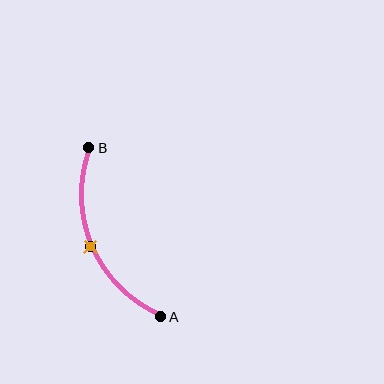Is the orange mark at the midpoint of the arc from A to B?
Yes. The orange mark lies on the arc at equal arc-length from both A and B — it is the arc midpoint.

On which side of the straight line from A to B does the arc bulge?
The arc bulges to the left of the straight line connecting A and B.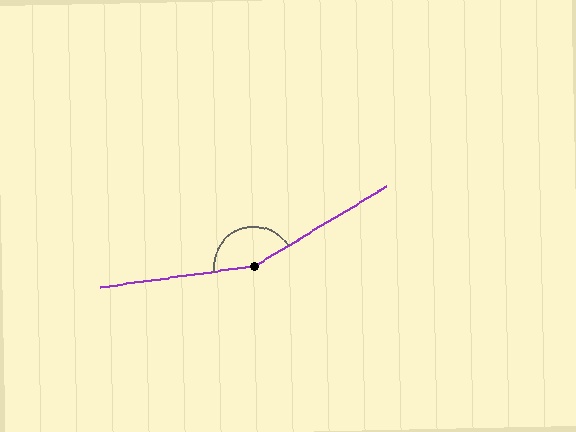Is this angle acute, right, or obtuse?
It is obtuse.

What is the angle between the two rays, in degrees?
Approximately 156 degrees.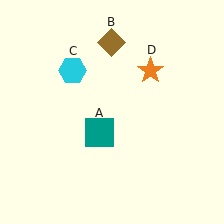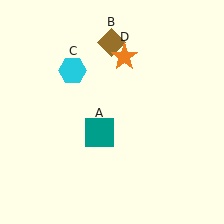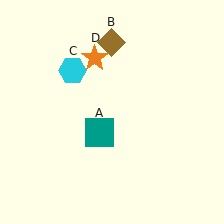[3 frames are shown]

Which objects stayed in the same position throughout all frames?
Teal square (object A) and brown diamond (object B) and cyan hexagon (object C) remained stationary.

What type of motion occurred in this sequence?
The orange star (object D) rotated counterclockwise around the center of the scene.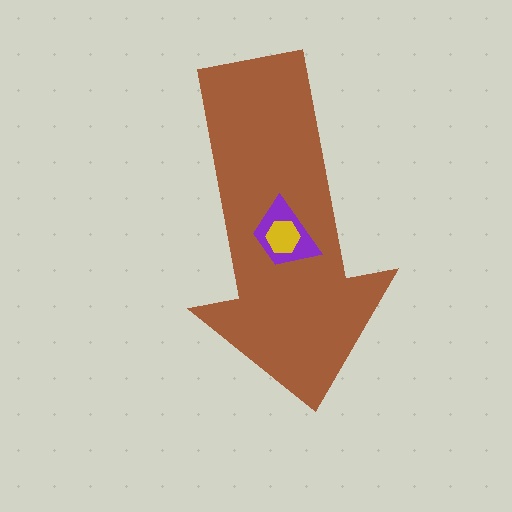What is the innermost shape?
The yellow hexagon.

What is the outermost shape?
The brown arrow.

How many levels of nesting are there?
3.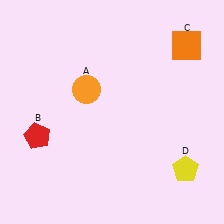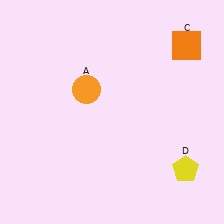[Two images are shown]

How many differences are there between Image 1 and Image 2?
There is 1 difference between the two images.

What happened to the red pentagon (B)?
The red pentagon (B) was removed in Image 2. It was in the bottom-left area of Image 1.